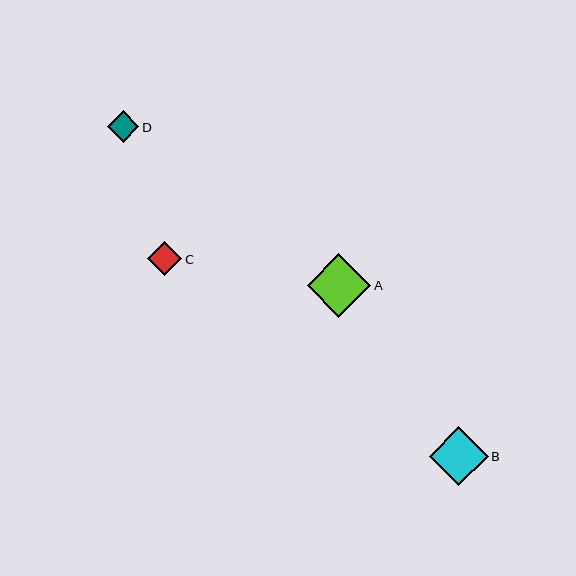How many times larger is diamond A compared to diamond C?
Diamond A is approximately 1.9 times the size of diamond C.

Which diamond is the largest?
Diamond A is the largest with a size of approximately 64 pixels.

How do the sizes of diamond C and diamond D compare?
Diamond C and diamond D are approximately the same size.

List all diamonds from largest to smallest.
From largest to smallest: A, B, C, D.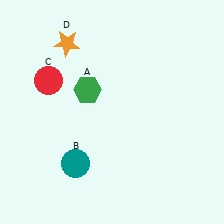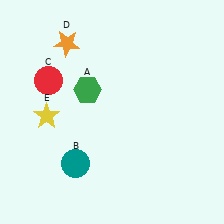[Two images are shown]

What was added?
A yellow star (E) was added in Image 2.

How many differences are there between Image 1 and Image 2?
There is 1 difference between the two images.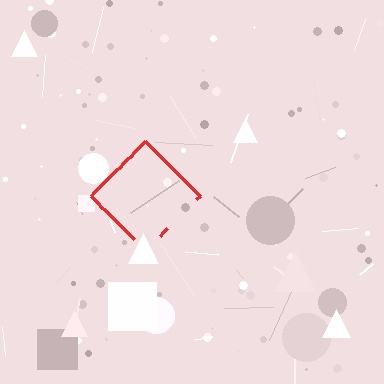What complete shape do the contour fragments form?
The contour fragments form a diamond.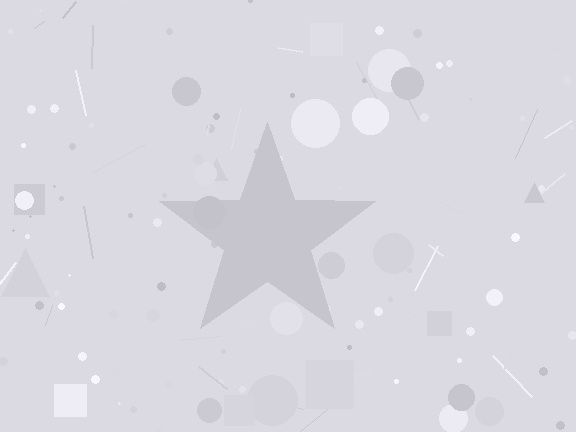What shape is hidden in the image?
A star is hidden in the image.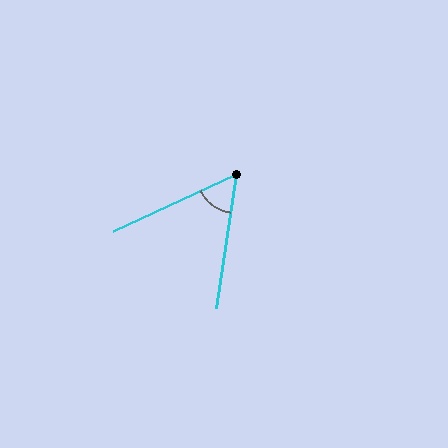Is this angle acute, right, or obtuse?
It is acute.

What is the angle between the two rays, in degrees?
Approximately 57 degrees.